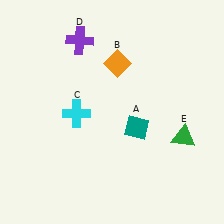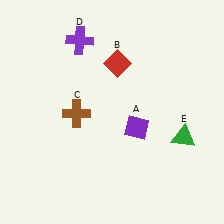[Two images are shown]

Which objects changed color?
A changed from teal to purple. B changed from orange to red. C changed from cyan to brown.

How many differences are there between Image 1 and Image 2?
There are 3 differences between the two images.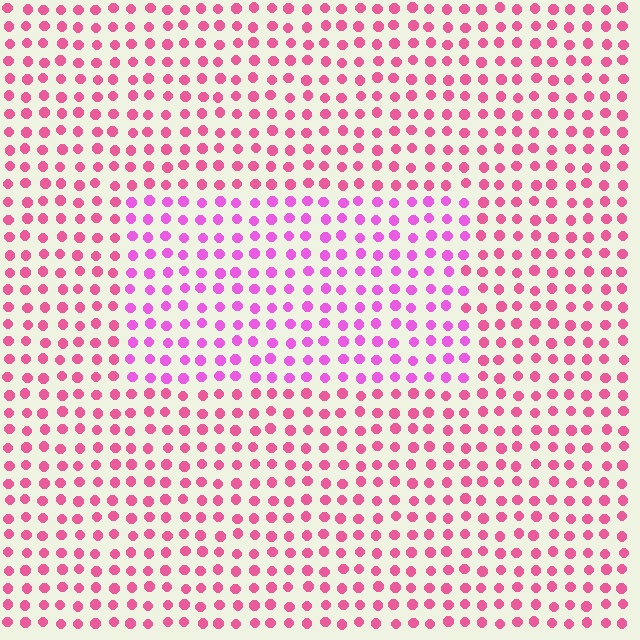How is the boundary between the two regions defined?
The boundary is defined purely by a slight shift in hue (about 31 degrees). Spacing, size, and orientation are identical on both sides.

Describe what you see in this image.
The image is filled with small pink elements in a uniform arrangement. A rectangle-shaped region is visible where the elements are tinted to a slightly different hue, forming a subtle color boundary.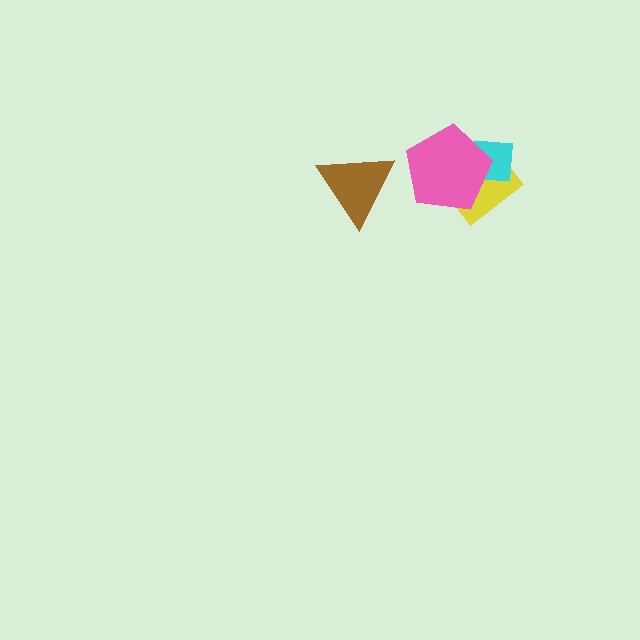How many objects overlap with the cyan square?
2 objects overlap with the cyan square.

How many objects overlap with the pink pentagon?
2 objects overlap with the pink pentagon.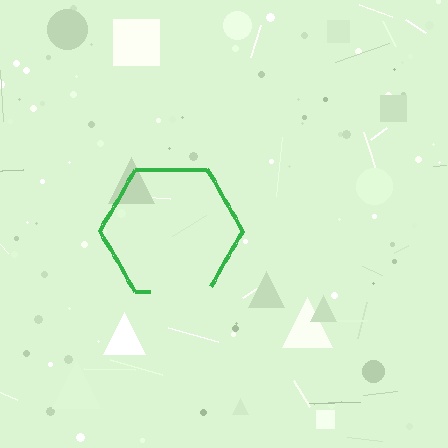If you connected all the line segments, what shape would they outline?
They would outline a hexagon.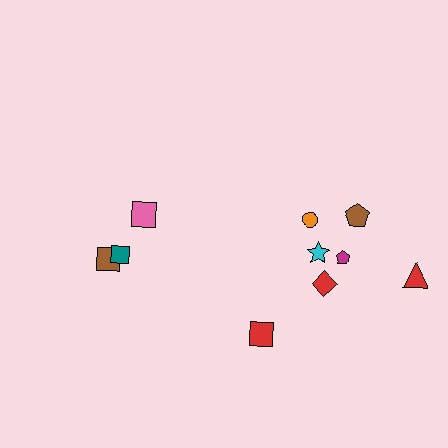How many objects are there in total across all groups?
There are 10 objects.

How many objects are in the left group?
There are 3 objects.